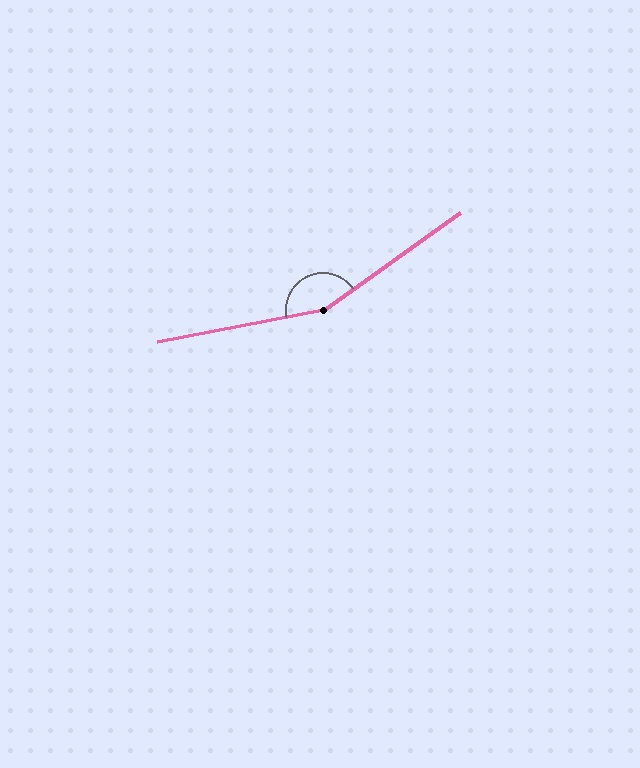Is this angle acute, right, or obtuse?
It is obtuse.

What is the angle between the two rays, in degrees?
Approximately 155 degrees.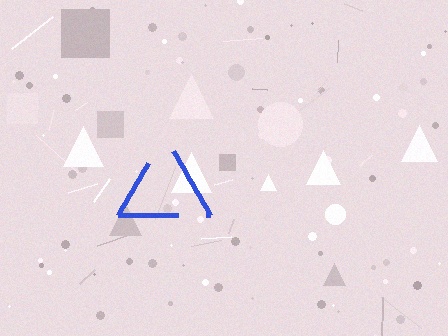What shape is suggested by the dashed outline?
The dashed outline suggests a triangle.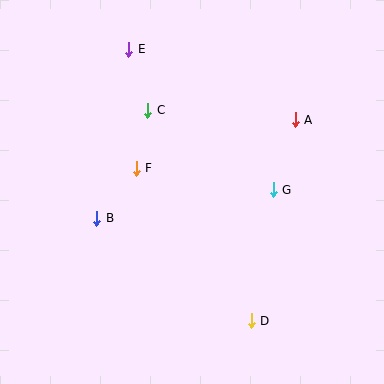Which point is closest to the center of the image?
Point F at (136, 168) is closest to the center.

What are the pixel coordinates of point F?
Point F is at (136, 168).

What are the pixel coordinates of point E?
Point E is at (129, 49).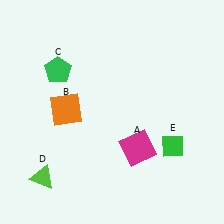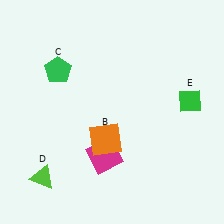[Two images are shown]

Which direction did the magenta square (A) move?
The magenta square (A) moved left.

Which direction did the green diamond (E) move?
The green diamond (E) moved up.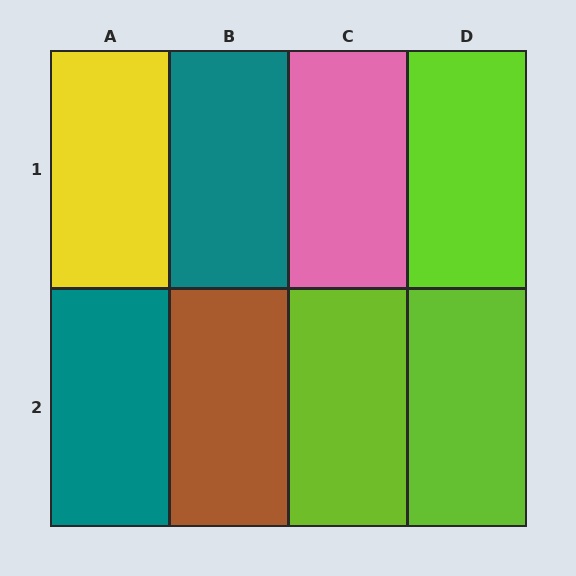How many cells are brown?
1 cell is brown.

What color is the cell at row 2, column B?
Brown.